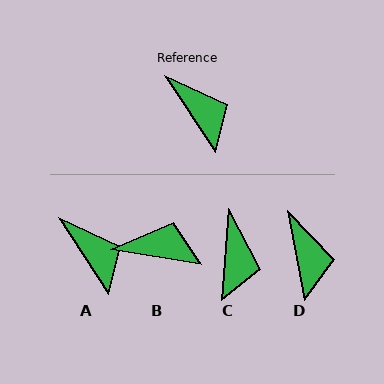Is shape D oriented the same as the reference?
No, it is off by about 22 degrees.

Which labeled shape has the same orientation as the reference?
A.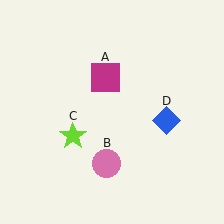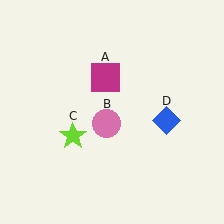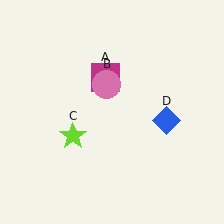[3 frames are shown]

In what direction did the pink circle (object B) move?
The pink circle (object B) moved up.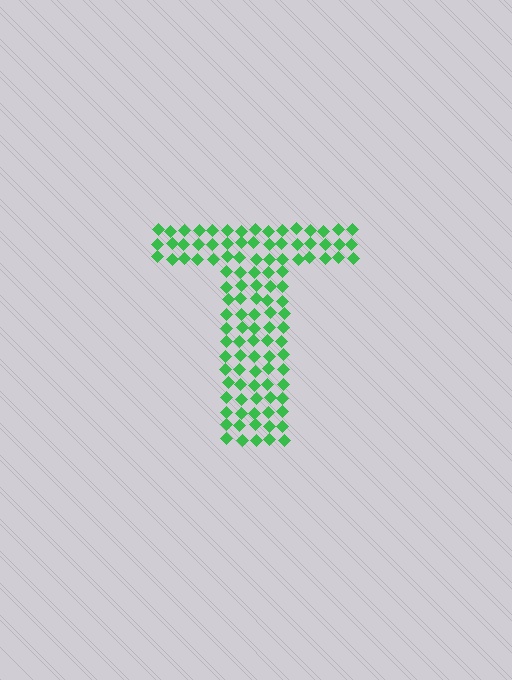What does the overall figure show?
The overall figure shows the letter T.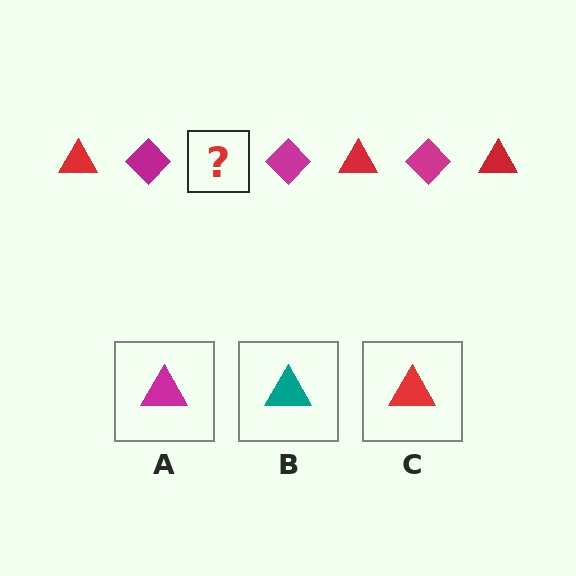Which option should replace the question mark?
Option C.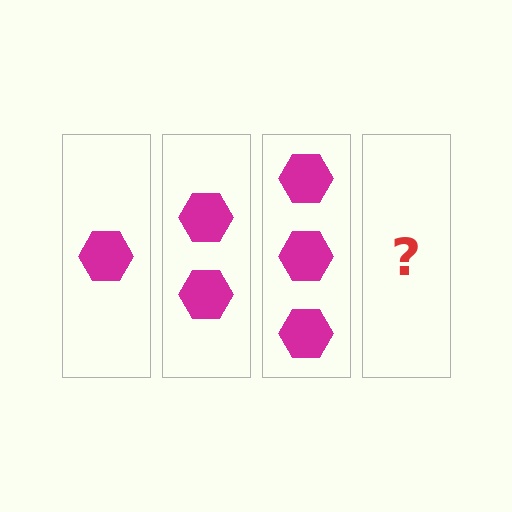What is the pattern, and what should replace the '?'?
The pattern is that each step adds one more hexagon. The '?' should be 4 hexagons.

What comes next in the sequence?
The next element should be 4 hexagons.